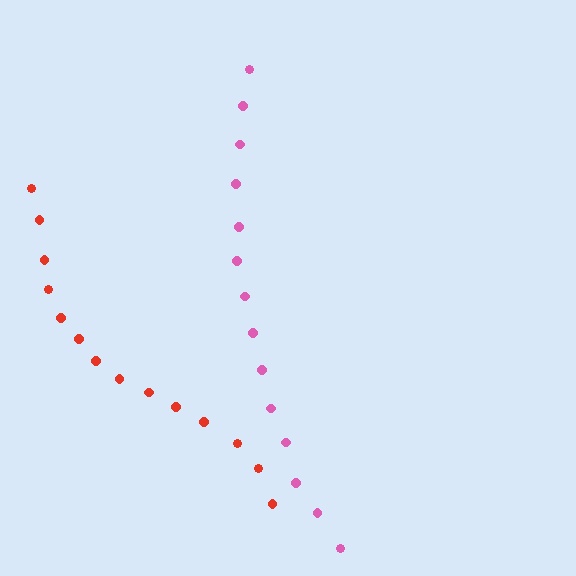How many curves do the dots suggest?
There are 2 distinct paths.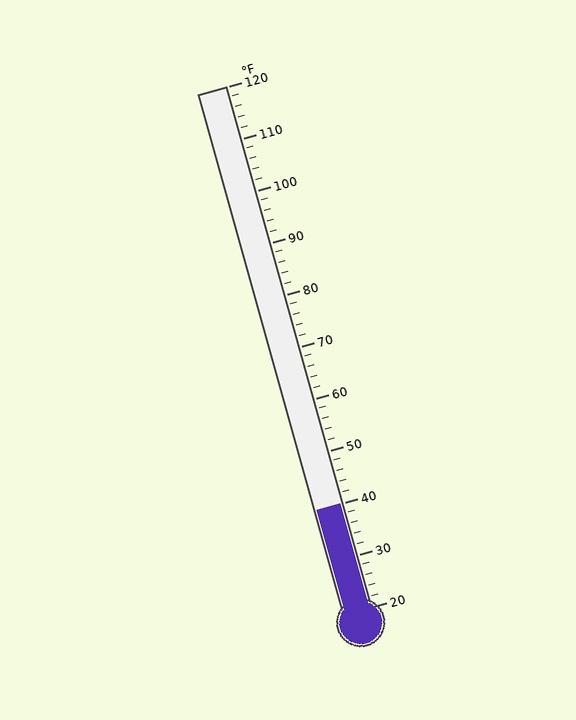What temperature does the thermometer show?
The thermometer shows approximately 40°F.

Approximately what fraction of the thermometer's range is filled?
The thermometer is filled to approximately 20% of its range.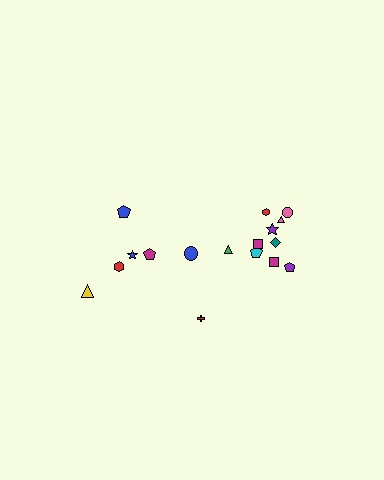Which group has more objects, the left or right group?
The right group.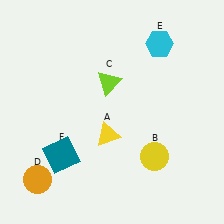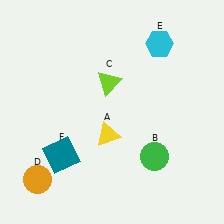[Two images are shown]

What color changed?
The circle (B) changed from yellow in Image 1 to green in Image 2.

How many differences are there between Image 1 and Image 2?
There is 1 difference between the two images.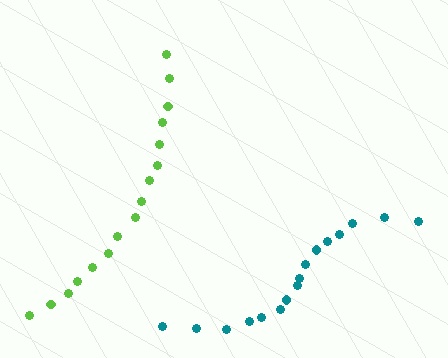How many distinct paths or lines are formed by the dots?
There are 2 distinct paths.